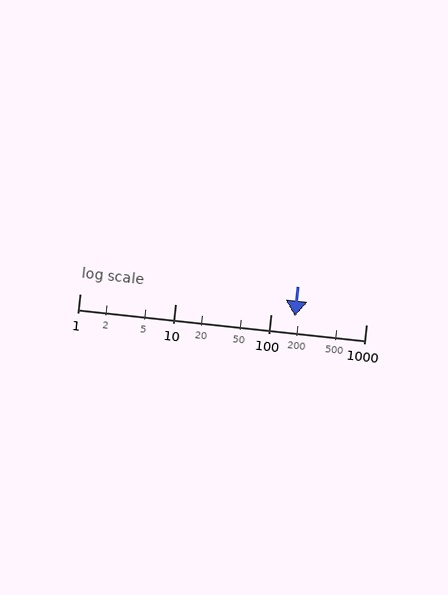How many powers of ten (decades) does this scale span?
The scale spans 3 decades, from 1 to 1000.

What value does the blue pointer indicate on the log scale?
The pointer indicates approximately 180.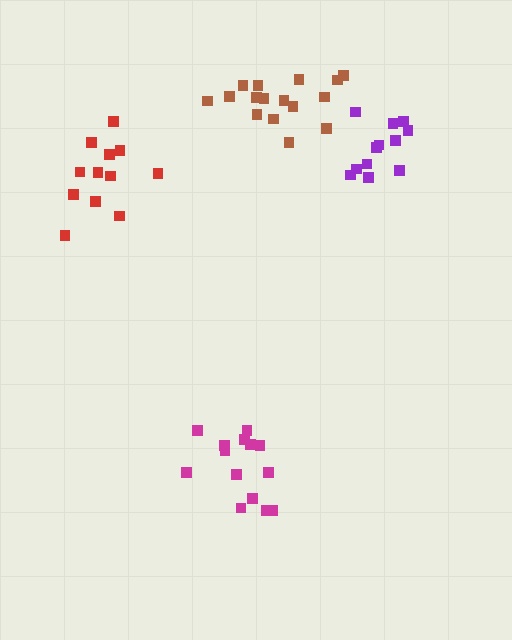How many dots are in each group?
Group 1: 12 dots, Group 2: 12 dots, Group 3: 14 dots, Group 4: 16 dots (54 total).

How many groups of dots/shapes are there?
There are 4 groups.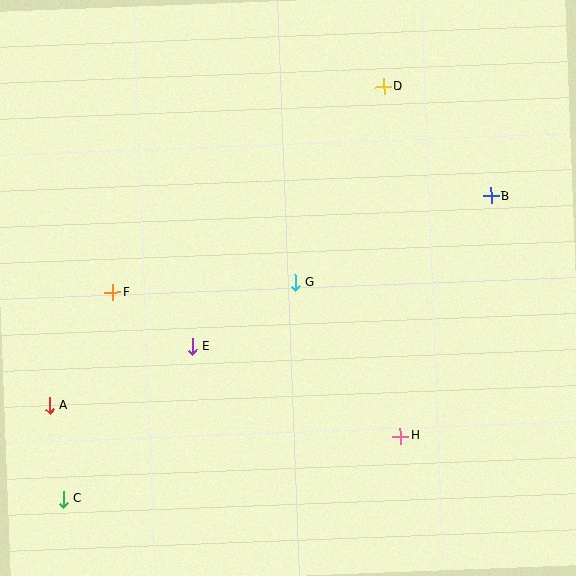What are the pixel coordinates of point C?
Point C is at (63, 499).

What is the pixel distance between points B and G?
The distance between B and G is 214 pixels.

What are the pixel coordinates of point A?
Point A is at (49, 405).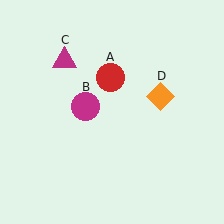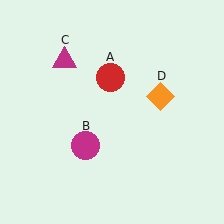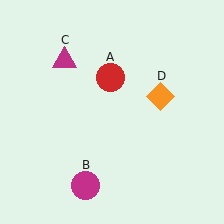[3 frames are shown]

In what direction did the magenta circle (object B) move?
The magenta circle (object B) moved down.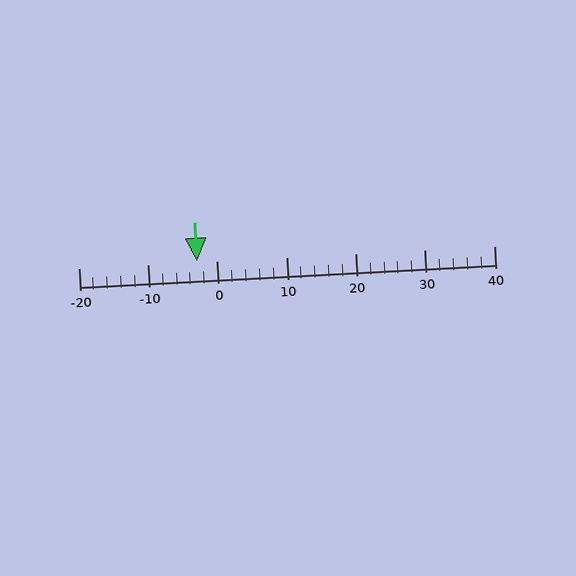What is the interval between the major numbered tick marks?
The major tick marks are spaced 10 units apart.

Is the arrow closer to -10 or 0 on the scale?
The arrow is closer to 0.